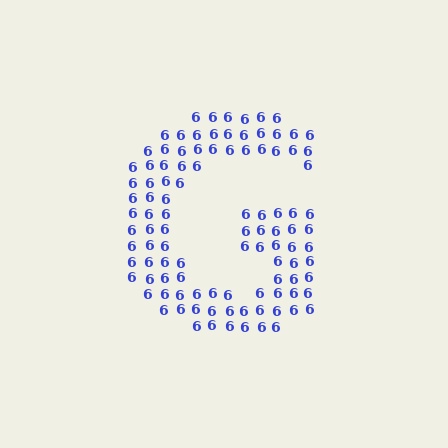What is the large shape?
The large shape is the letter G.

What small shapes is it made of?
It is made of small digit 6's.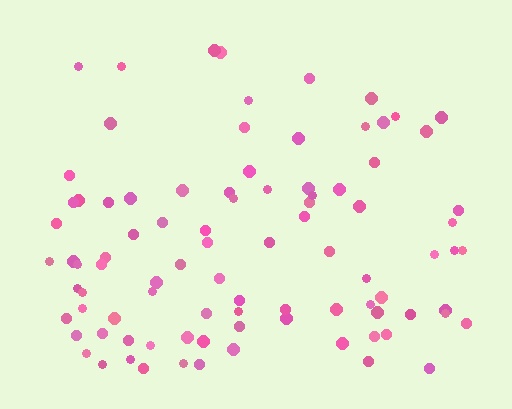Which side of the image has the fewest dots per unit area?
The top.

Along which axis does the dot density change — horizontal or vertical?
Vertical.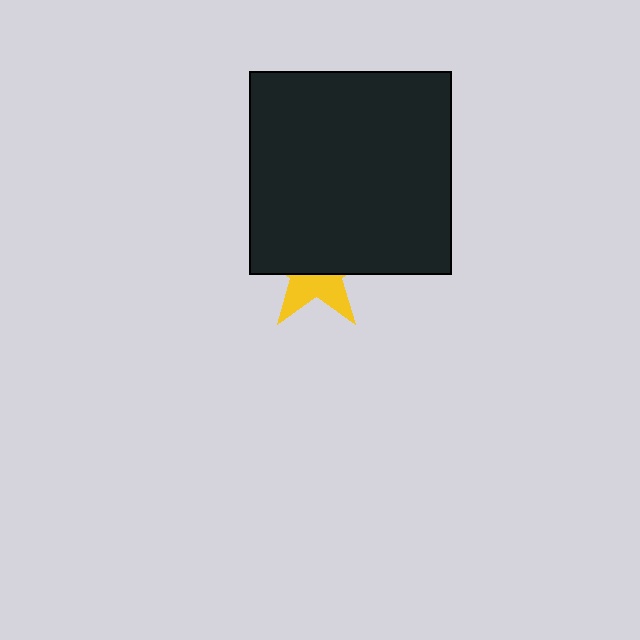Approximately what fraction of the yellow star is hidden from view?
Roughly 60% of the yellow star is hidden behind the black square.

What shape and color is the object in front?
The object in front is a black square.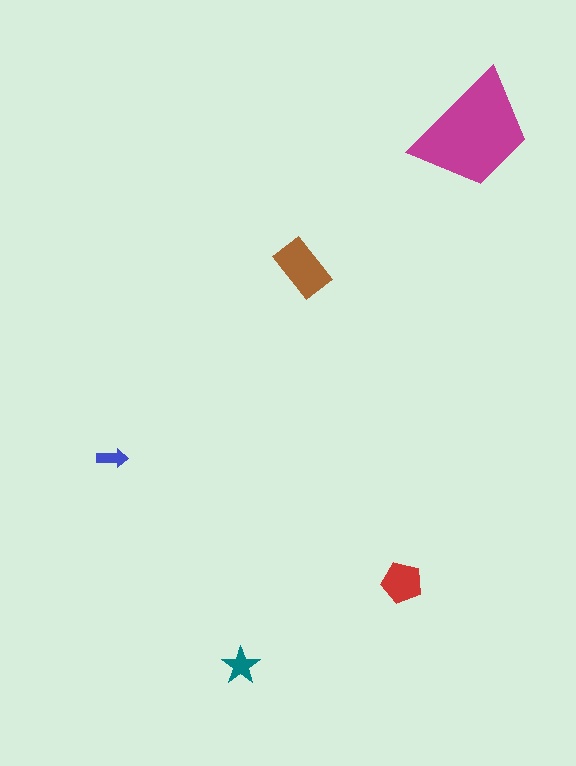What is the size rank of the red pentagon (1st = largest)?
3rd.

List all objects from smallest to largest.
The blue arrow, the teal star, the red pentagon, the brown rectangle, the magenta trapezoid.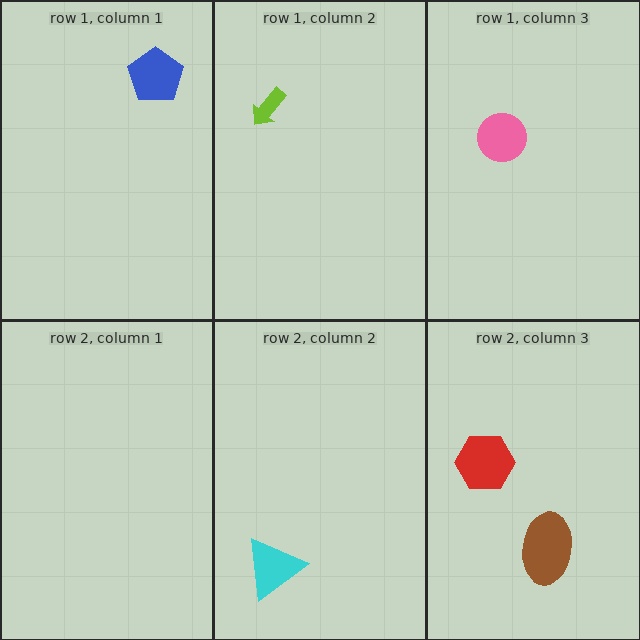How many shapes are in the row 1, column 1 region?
1.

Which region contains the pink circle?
The row 1, column 3 region.